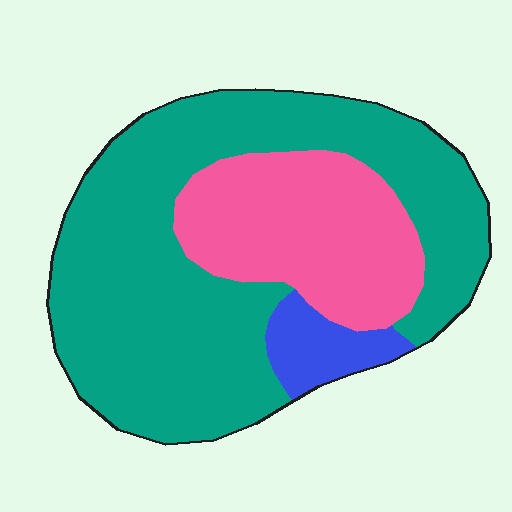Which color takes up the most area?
Teal, at roughly 65%.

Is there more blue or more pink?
Pink.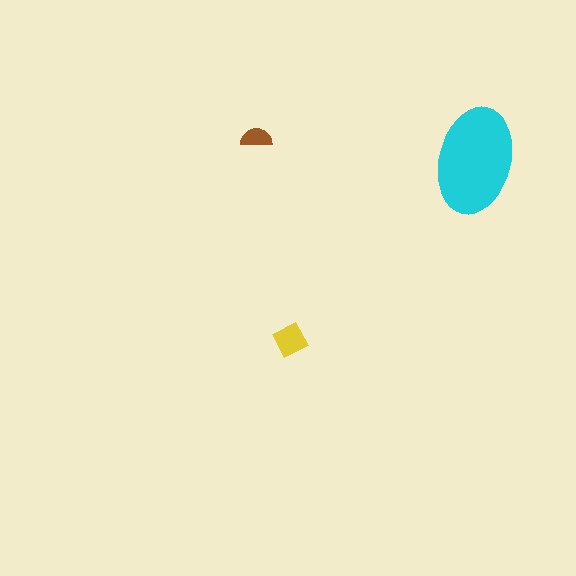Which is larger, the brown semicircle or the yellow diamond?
The yellow diamond.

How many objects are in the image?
There are 3 objects in the image.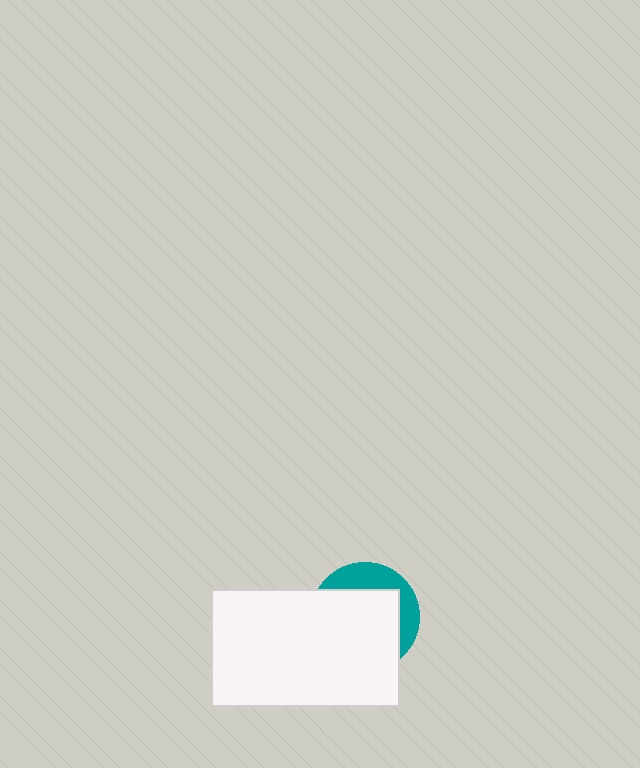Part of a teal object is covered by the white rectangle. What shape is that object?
It is a circle.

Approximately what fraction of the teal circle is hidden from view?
Roughly 69% of the teal circle is hidden behind the white rectangle.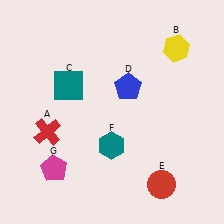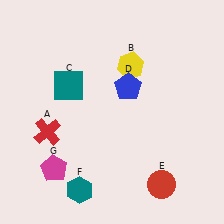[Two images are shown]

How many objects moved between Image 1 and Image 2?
2 objects moved between the two images.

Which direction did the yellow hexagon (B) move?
The yellow hexagon (B) moved left.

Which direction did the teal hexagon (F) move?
The teal hexagon (F) moved down.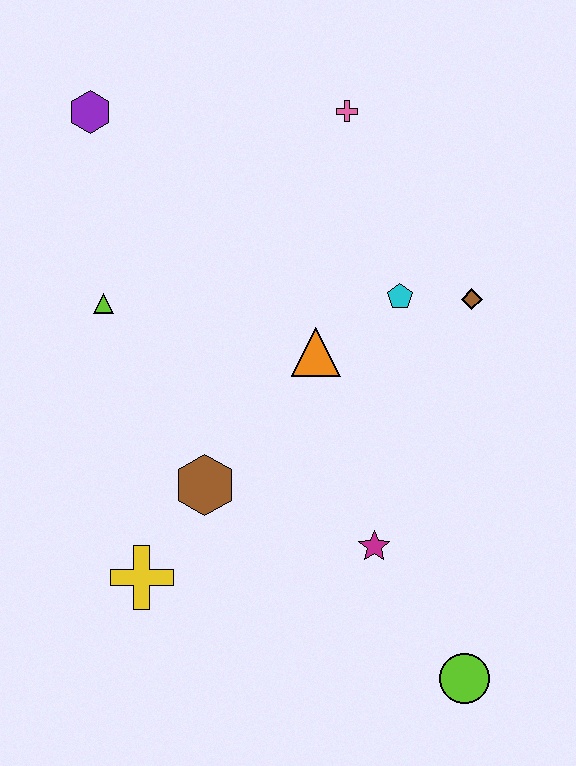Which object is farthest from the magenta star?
The purple hexagon is farthest from the magenta star.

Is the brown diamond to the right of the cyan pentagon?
Yes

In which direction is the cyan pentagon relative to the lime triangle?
The cyan pentagon is to the right of the lime triangle.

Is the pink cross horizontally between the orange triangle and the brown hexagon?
No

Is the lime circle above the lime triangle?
No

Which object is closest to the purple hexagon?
The lime triangle is closest to the purple hexagon.